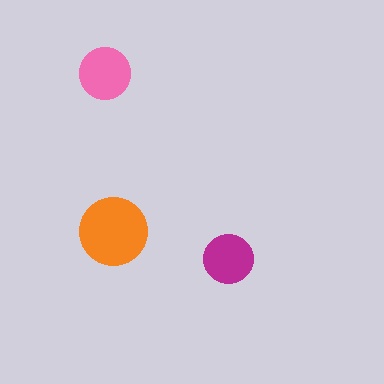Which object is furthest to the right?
The magenta circle is rightmost.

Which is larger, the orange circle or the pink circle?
The orange one.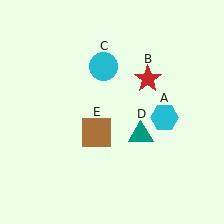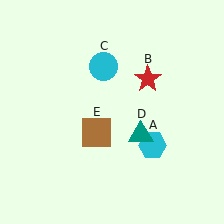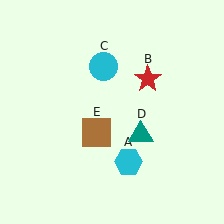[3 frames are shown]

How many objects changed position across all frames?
1 object changed position: cyan hexagon (object A).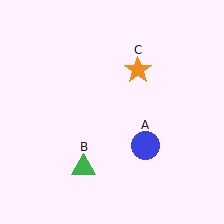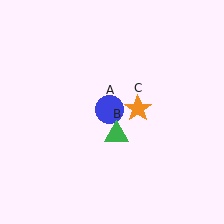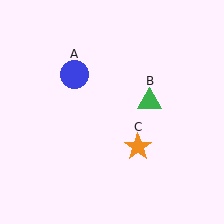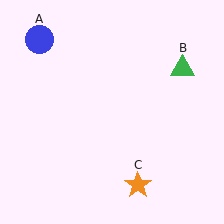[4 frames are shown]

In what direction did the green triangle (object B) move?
The green triangle (object B) moved up and to the right.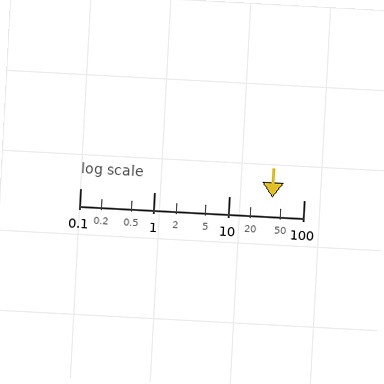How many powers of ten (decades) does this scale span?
The scale spans 3 decades, from 0.1 to 100.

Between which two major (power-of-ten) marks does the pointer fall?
The pointer is between 10 and 100.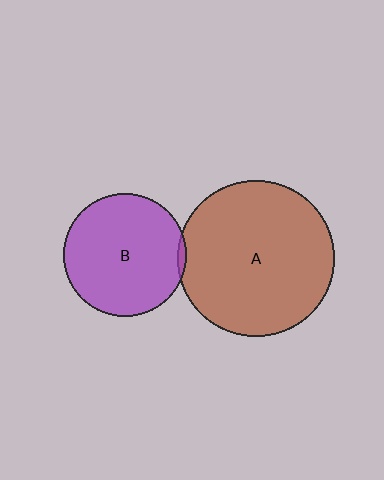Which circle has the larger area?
Circle A (brown).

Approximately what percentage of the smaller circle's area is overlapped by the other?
Approximately 5%.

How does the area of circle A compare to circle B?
Approximately 1.6 times.